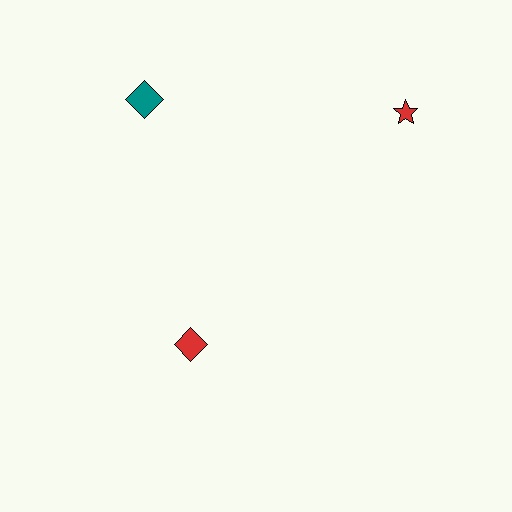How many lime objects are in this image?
There are no lime objects.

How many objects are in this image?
There are 3 objects.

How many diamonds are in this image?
There are 2 diamonds.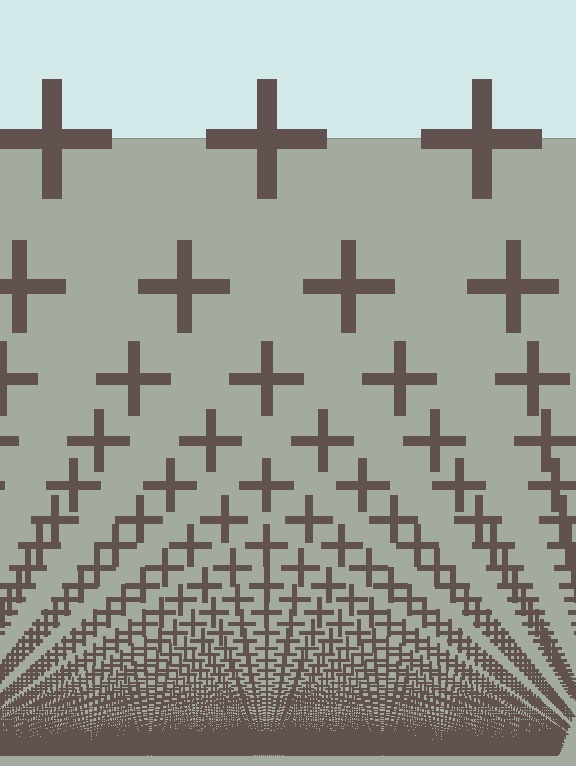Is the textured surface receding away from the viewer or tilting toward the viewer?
The surface appears to tilt toward the viewer. Texture elements get larger and sparser toward the top.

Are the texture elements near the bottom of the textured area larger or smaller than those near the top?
Smaller. The gradient is inverted — elements near the bottom are smaller and denser.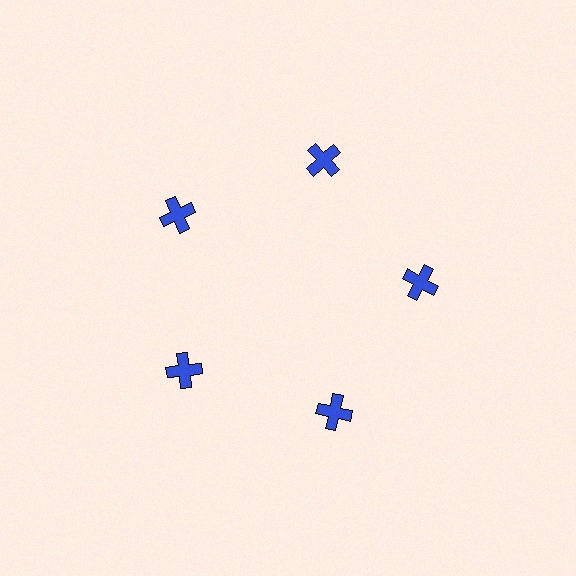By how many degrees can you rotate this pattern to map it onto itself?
The pattern maps onto itself every 72 degrees of rotation.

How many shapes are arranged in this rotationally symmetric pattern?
There are 5 shapes, arranged in 5 groups of 1.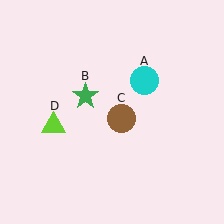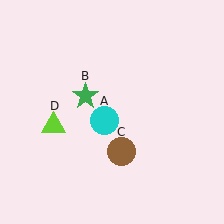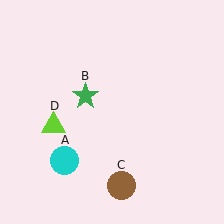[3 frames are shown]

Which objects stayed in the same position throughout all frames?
Green star (object B) and lime triangle (object D) remained stationary.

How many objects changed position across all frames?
2 objects changed position: cyan circle (object A), brown circle (object C).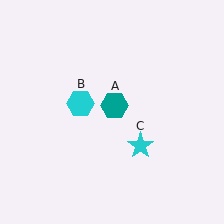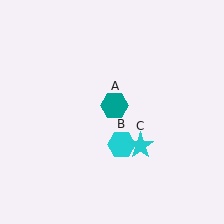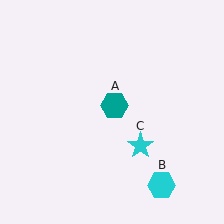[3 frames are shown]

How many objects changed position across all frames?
1 object changed position: cyan hexagon (object B).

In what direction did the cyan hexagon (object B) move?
The cyan hexagon (object B) moved down and to the right.